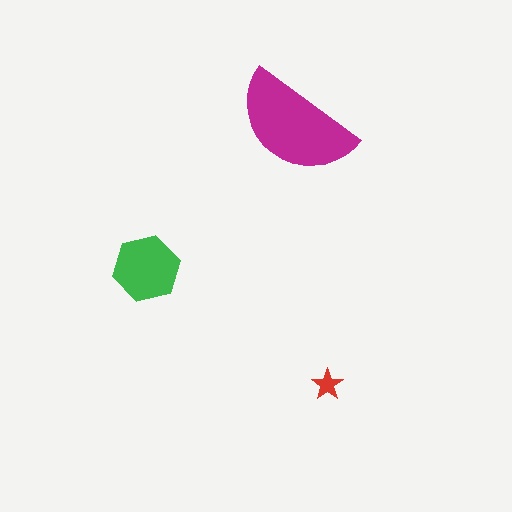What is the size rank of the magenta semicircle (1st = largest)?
1st.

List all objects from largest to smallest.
The magenta semicircle, the green hexagon, the red star.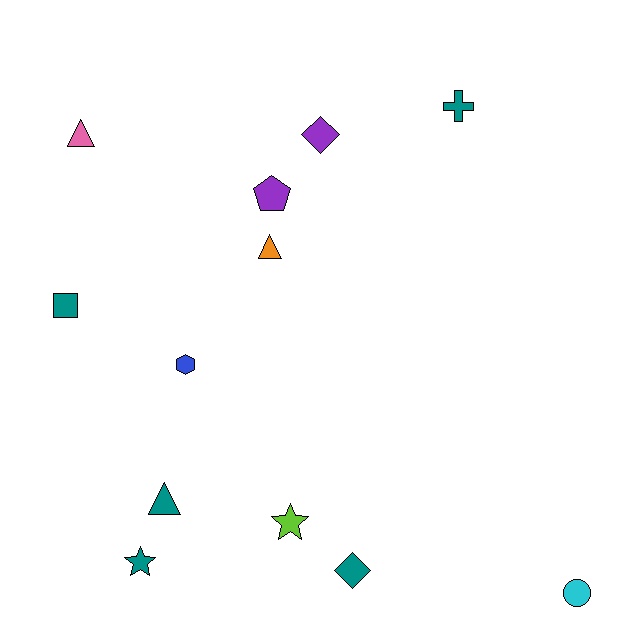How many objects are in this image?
There are 12 objects.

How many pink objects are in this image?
There is 1 pink object.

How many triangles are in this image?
There are 3 triangles.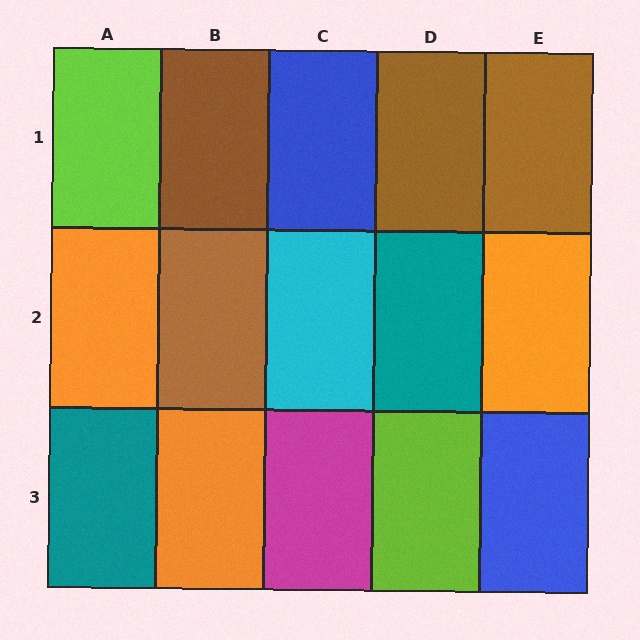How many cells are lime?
2 cells are lime.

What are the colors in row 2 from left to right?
Orange, brown, cyan, teal, orange.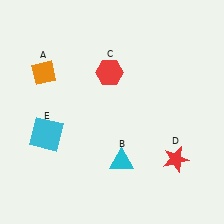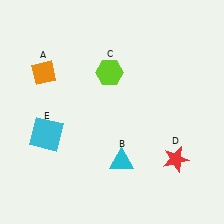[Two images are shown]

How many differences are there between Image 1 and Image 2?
There is 1 difference between the two images.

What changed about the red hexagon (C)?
In Image 1, C is red. In Image 2, it changed to lime.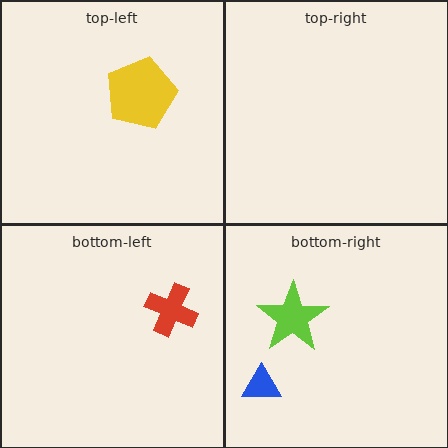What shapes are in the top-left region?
The yellow pentagon.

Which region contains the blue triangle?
The bottom-right region.